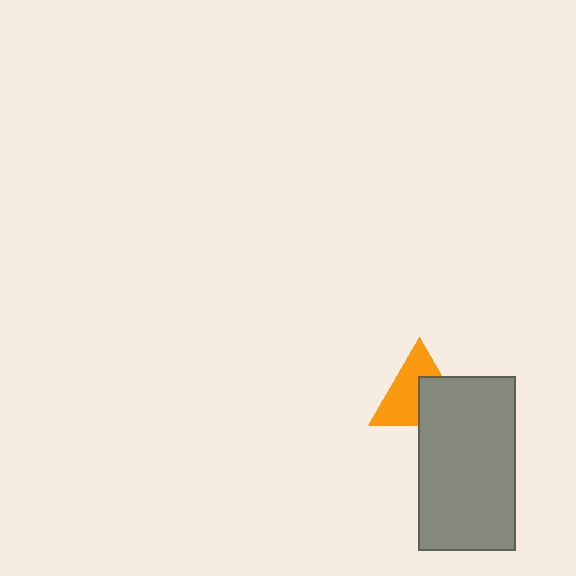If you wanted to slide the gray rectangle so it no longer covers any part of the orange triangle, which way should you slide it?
Slide it toward the lower-right — that is the most direct way to separate the two shapes.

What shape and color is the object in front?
The object in front is a gray rectangle.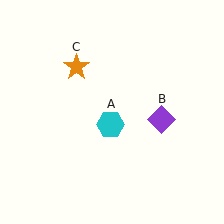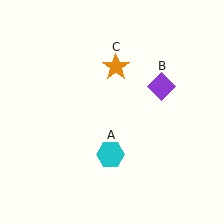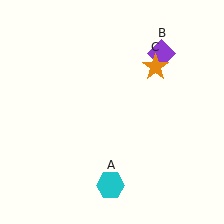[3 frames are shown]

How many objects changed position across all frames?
3 objects changed position: cyan hexagon (object A), purple diamond (object B), orange star (object C).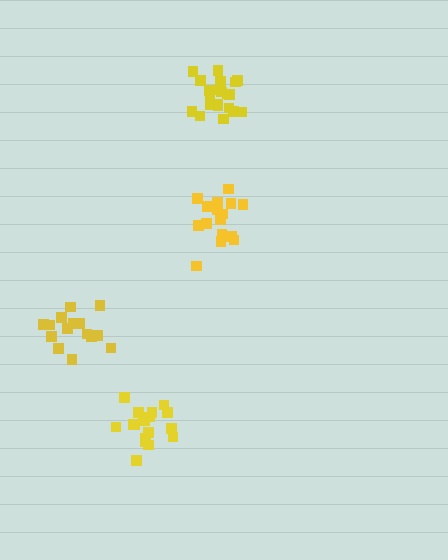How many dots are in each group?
Group 1: 18 dots, Group 2: 15 dots, Group 3: 17 dots, Group 4: 21 dots (71 total).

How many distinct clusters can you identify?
There are 4 distinct clusters.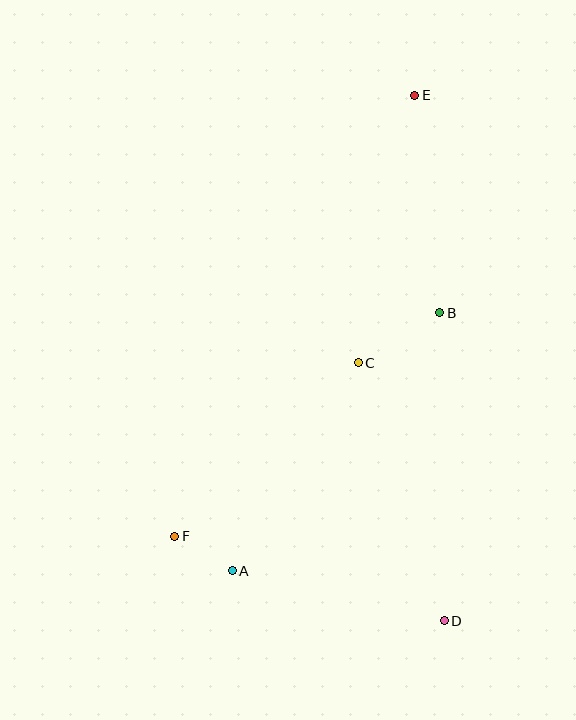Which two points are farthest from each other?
Points D and E are farthest from each other.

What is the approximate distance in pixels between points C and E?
The distance between C and E is approximately 273 pixels.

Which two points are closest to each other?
Points A and F are closest to each other.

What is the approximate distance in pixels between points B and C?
The distance between B and C is approximately 96 pixels.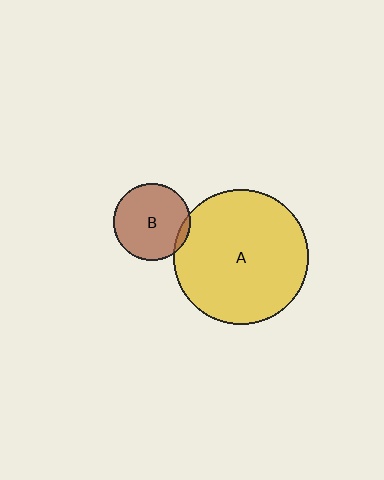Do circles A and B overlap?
Yes.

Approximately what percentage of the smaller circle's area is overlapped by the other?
Approximately 5%.